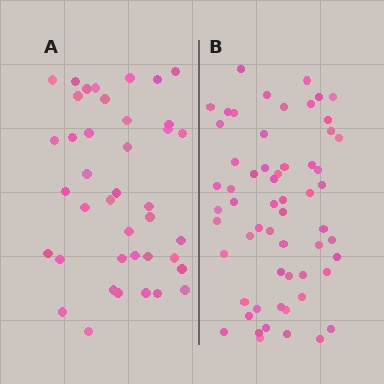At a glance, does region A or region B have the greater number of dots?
Region B (the right region) has more dots.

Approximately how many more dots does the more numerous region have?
Region B has approximately 20 more dots than region A.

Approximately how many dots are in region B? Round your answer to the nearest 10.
About 60 dots. (The exact count is 59, which rounds to 60.)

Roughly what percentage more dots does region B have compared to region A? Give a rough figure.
About 50% more.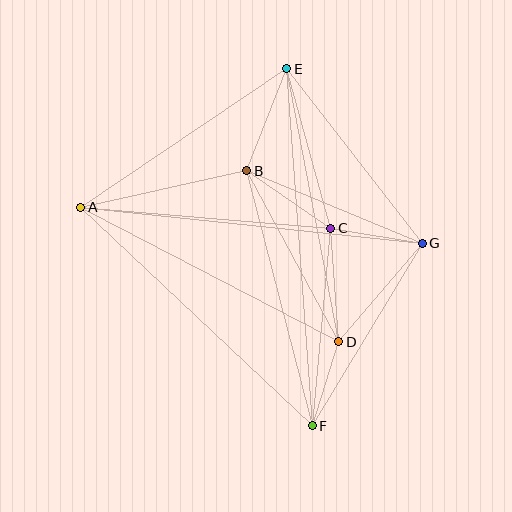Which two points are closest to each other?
Points D and F are closest to each other.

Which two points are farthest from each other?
Points E and F are farthest from each other.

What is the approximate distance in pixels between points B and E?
The distance between B and E is approximately 109 pixels.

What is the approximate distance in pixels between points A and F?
The distance between A and F is approximately 318 pixels.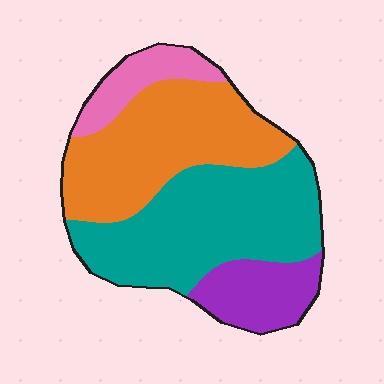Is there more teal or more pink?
Teal.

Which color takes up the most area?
Teal, at roughly 40%.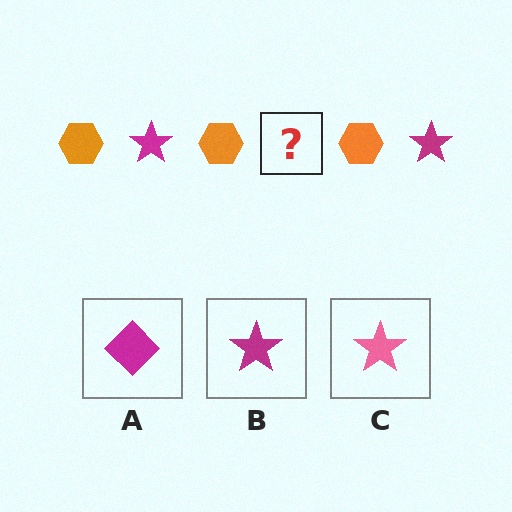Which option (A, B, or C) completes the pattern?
B.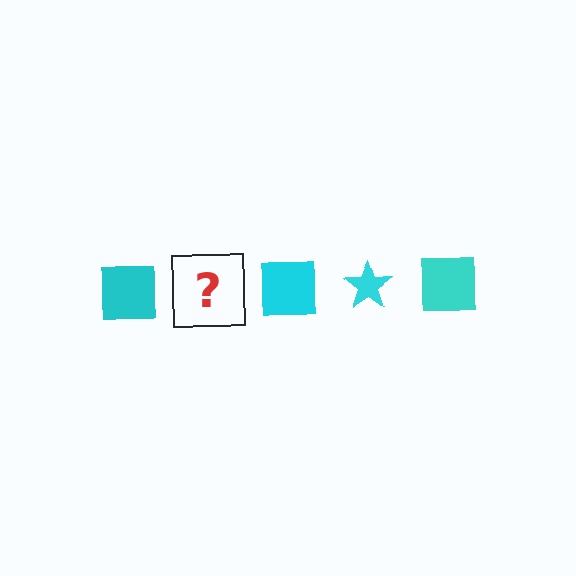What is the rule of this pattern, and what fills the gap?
The rule is that the pattern cycles through square, star shapes in cyan. The gap should be filled with a cyan star.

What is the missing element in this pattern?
The missing element is a cyan star.